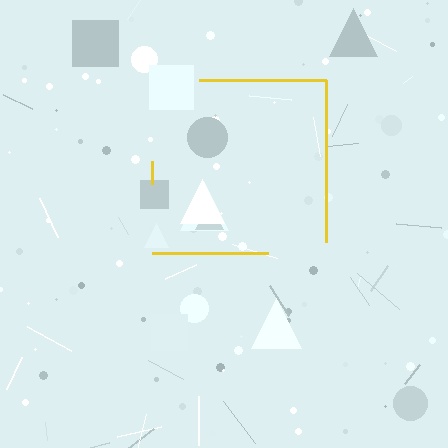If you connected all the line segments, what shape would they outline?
They would outline a square.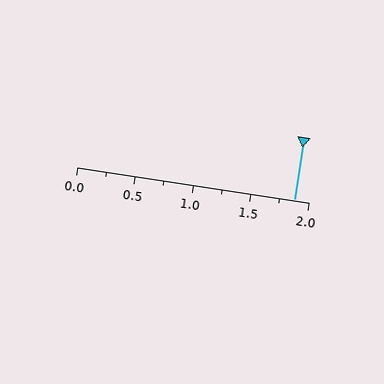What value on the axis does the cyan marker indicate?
The marker indicates approximately 1.88.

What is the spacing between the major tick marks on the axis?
The major ticks are spaced 0.5 apart.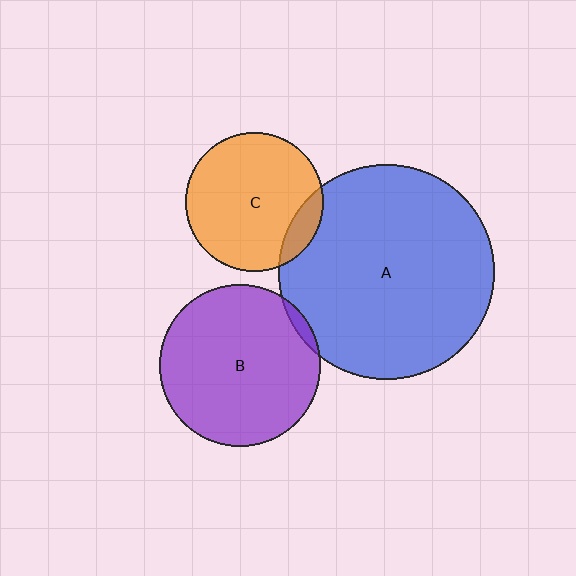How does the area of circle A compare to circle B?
Approximately 1.8 times.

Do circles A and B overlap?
Yes.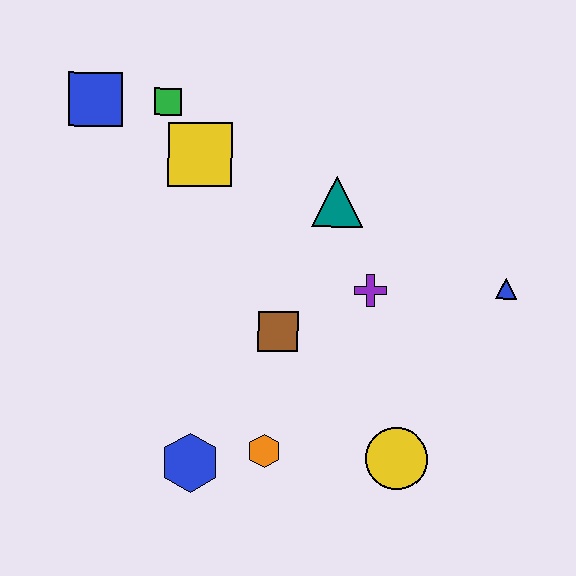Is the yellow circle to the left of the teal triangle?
No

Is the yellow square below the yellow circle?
No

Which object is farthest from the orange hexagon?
The blue square is farthest from the orange hexagon.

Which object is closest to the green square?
The yellow square is closest to the green square.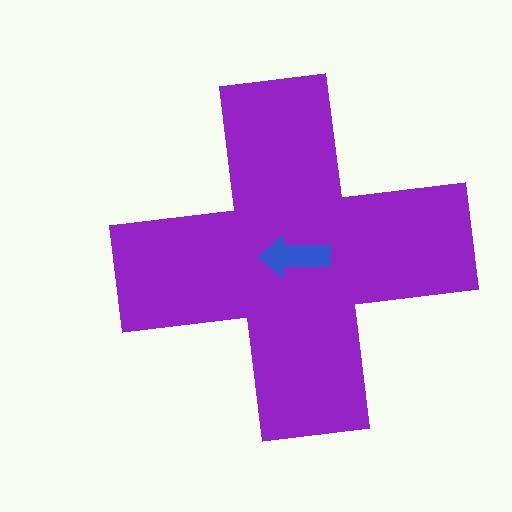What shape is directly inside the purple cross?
The blue arrow.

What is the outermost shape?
The purple cross.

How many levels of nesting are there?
2.